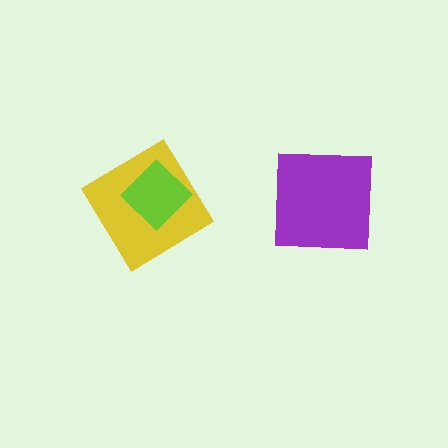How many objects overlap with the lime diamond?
1 object overlaps with the lime diamond.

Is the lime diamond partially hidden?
No, no other shape covers it.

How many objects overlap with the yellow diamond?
1 object overlaps with the yellow diamond.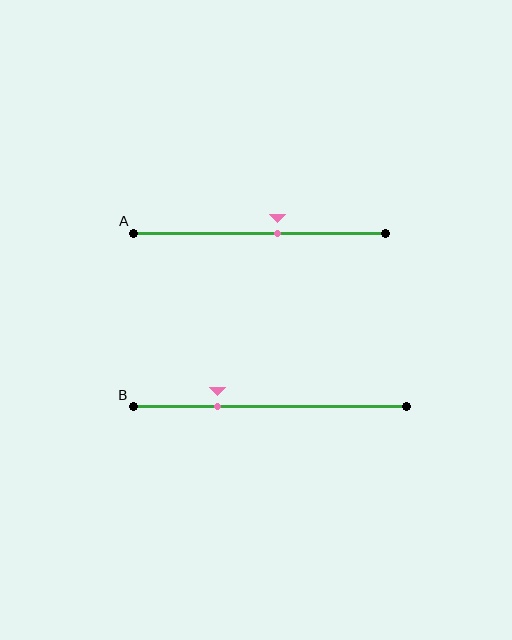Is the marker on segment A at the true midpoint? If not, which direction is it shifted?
No, the marker on segment A is shifted to the right by about 7% of the segment length.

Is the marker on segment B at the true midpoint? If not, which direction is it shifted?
No, the marker on segment B is shifted to the left by about 19% of the segment length.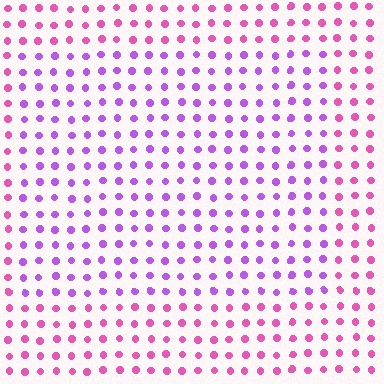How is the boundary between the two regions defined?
The boundary is defined purely by a slight shift in hue (about 39 degrees). Spacing, size, and orientation are identical on both sides.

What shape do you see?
I see a rectangle.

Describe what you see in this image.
The image is filled with small pink elements in a uniform arrangement. A rectangle-shaped region is visible where the elements are tinted to a slightly different hue, forming a subtle color boundary.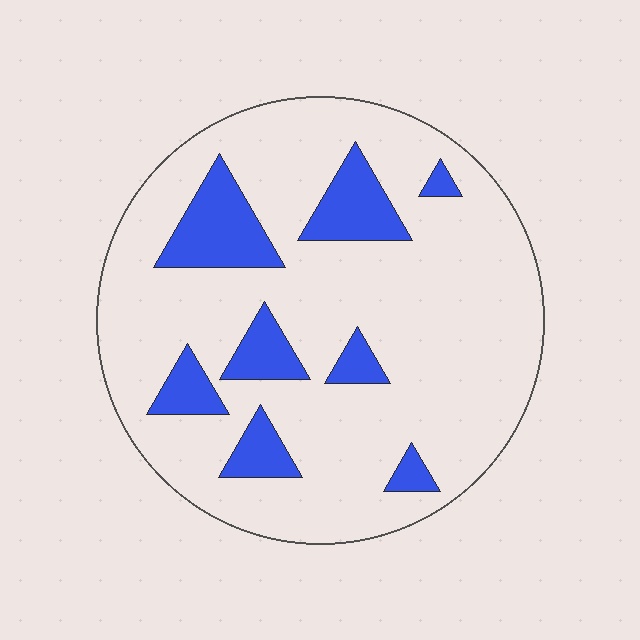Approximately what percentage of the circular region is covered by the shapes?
Approximately 20%.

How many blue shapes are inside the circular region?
8.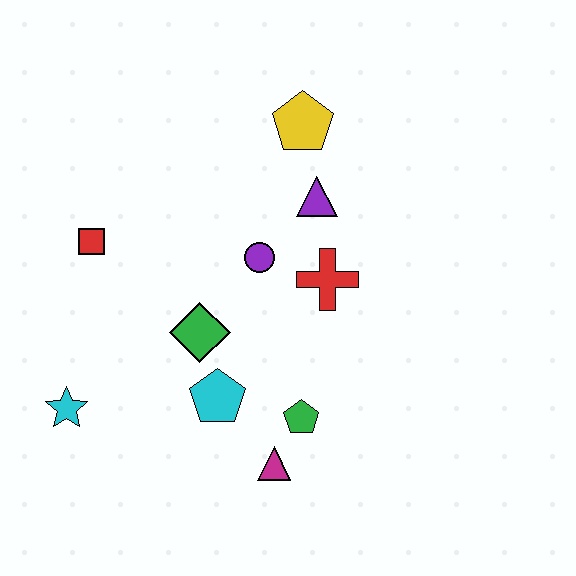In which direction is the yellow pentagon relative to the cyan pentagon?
The yellow pentagon is above the cyan pentagon.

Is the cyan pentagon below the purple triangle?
Yes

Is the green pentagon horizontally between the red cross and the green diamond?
Yes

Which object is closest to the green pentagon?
The magenta triangle is closest to the green pentagon.